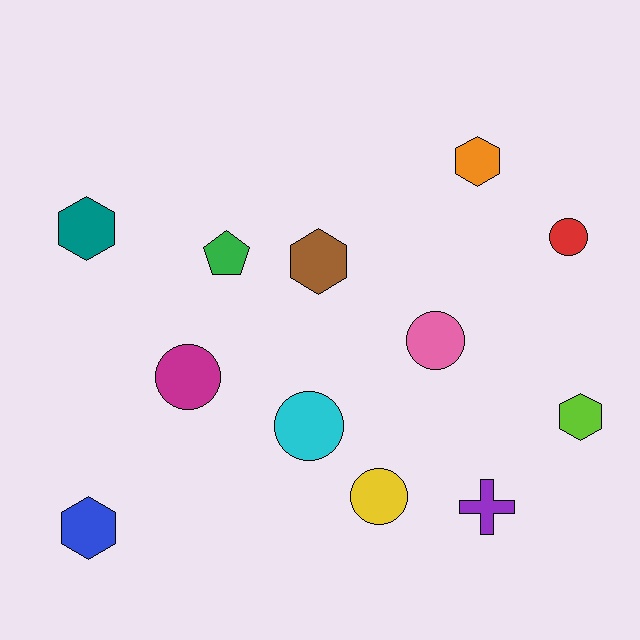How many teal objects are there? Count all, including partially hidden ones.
There is 1 teal object.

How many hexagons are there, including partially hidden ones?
There are 5 hexagons.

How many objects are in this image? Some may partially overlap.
There are 12 objects.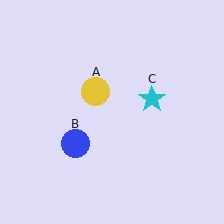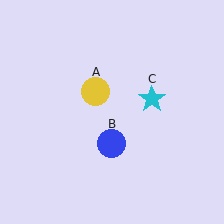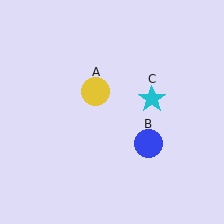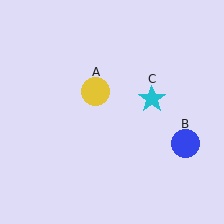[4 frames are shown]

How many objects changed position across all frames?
1 object changed position: blue circle (object B).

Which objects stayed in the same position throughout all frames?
Yellow circle (object A) and cyan star (object C) remained stationary.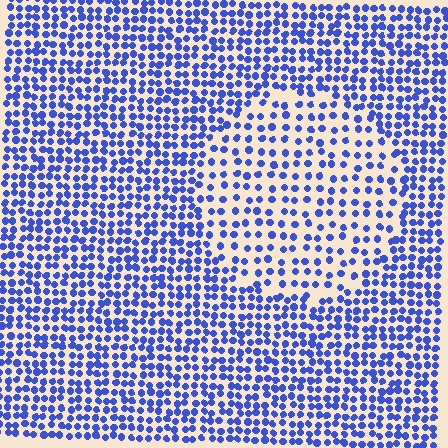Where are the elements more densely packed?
The elements are more densely packed outside the circle boundary.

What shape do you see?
I see a circle.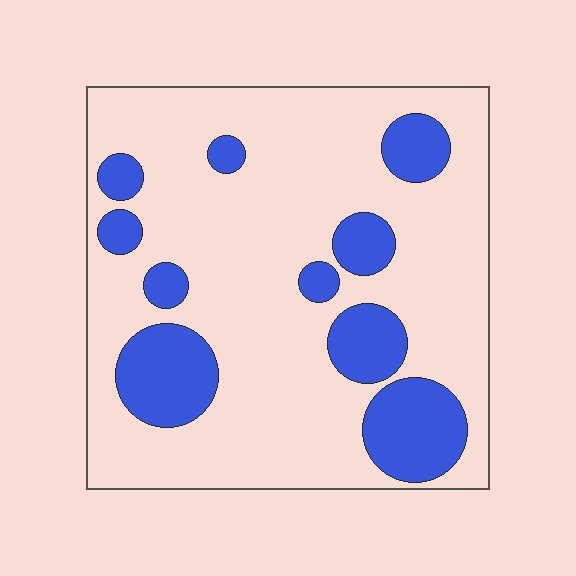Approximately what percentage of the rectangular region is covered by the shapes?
Approximately 25%.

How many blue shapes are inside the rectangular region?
10.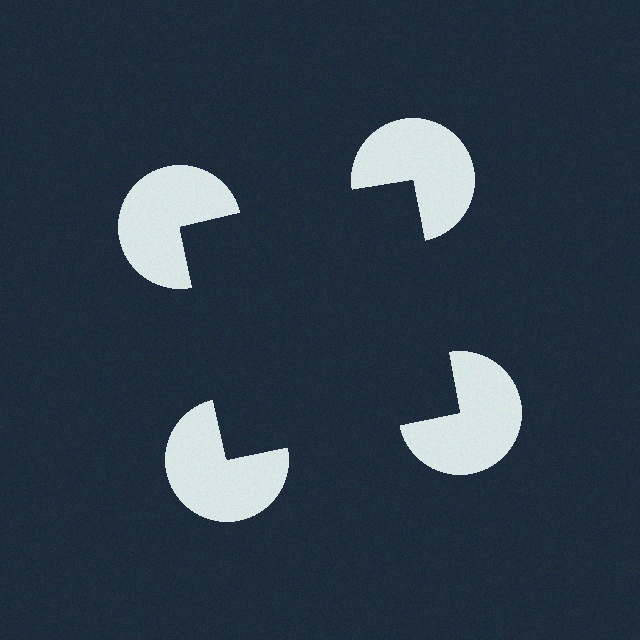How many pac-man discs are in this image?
There are 4 — one at each vertex of the illusory square.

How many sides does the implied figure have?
4 sides.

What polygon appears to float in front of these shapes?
An illusory square — its edges are inferred from the aligned wedge cuts in the pac-man discs, not physically drawn.